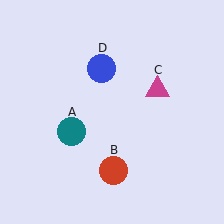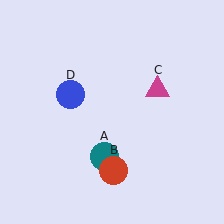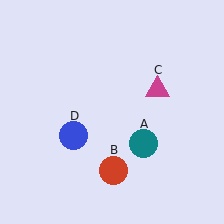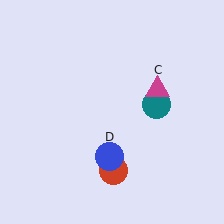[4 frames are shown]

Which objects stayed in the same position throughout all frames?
Red circle (object B) and magenta triangle (object C) remained stationary.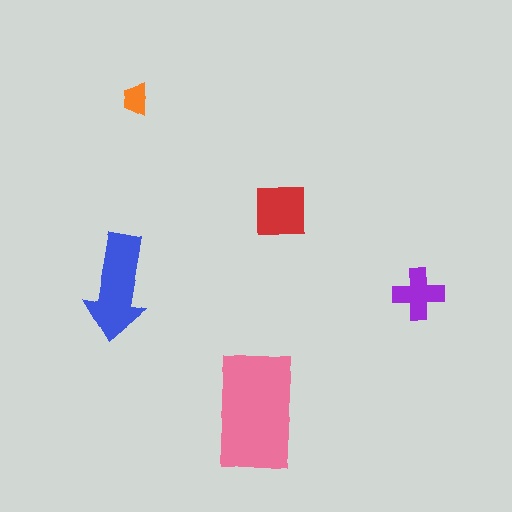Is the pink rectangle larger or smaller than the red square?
Larger.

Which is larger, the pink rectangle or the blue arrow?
The pink rectangle.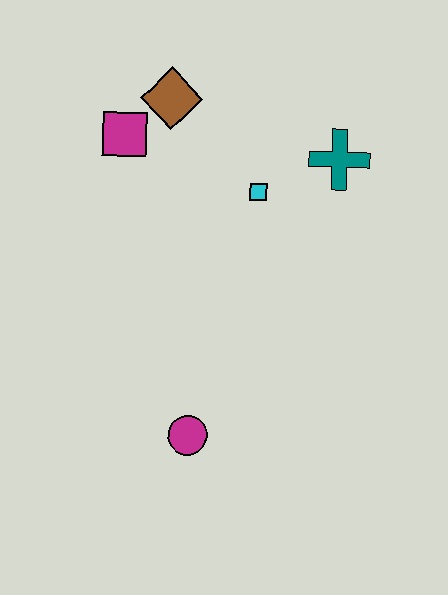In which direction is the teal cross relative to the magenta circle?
The teal cross is above the magenta circle.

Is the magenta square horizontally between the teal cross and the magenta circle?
No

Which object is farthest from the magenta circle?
The brown diamond is farthest from the magenta circle.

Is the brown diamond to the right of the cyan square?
No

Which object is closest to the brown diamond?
The magenta square is closest to the brown diamond.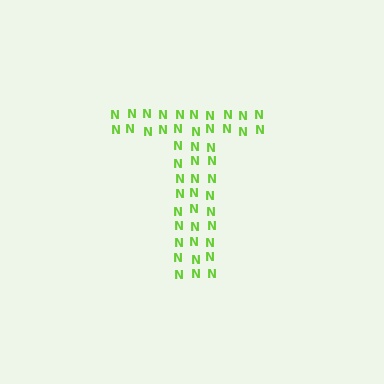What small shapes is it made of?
It is made of small letter N's.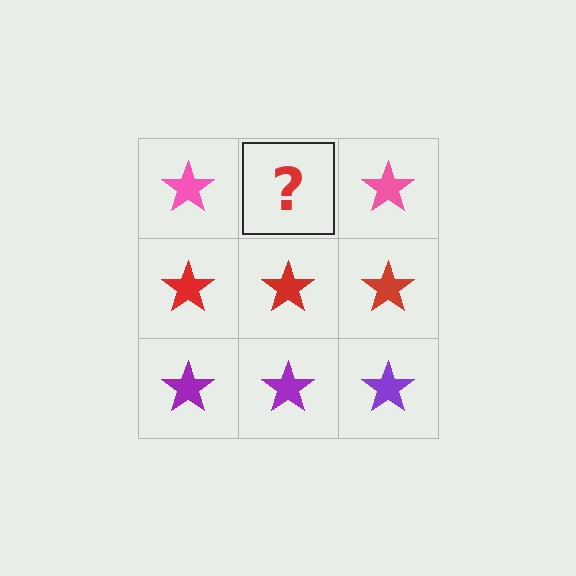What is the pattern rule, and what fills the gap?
The rule is that each row has a consistent color. The gap should be filled with a pink star.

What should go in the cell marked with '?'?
The missing cell should contain a pink star.